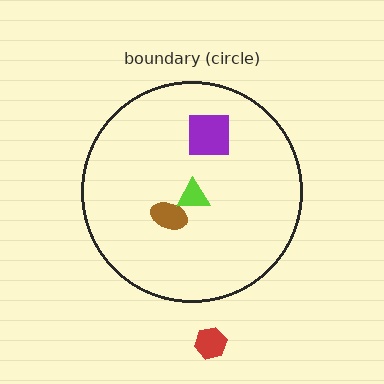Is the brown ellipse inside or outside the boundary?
Inside.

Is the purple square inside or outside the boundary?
Inside.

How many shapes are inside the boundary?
3 inside, 1 outside.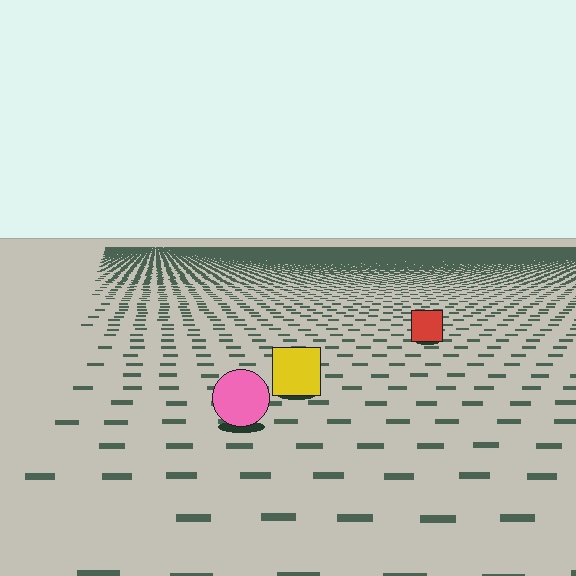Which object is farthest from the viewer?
The red square is farthest from the viewer. It appears smaller and the ground texture around it is denser.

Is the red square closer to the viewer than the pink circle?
No. The pink circle is closer — you can tell from the texture gradient: the ground texture is coarser near it.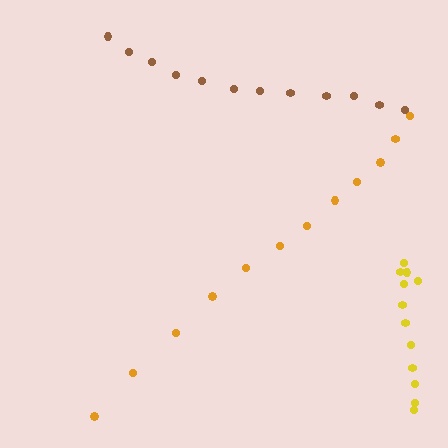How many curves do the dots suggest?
There are 3 distinct paths.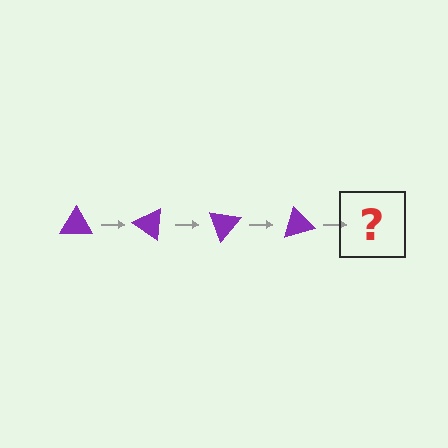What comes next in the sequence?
The next element should be a purple triangle rotated 140 degrees.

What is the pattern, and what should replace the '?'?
The pattern is that the triangle rotates 35 degrees each step. The '?' should be a purple triangle rotated 140 degrees.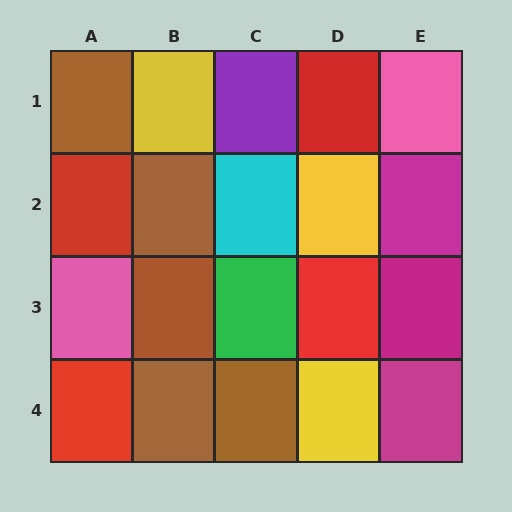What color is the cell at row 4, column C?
Brown.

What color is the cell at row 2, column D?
Yellow.